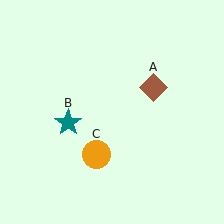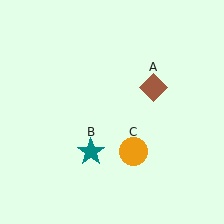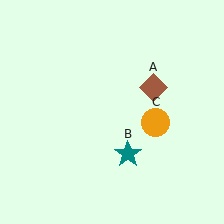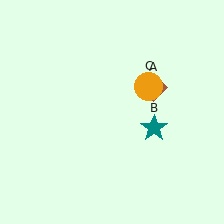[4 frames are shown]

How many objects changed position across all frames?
2 objects changed position: teal star (object B), orange circle (object C).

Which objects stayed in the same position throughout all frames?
Brown diamond (object A) remained stationary.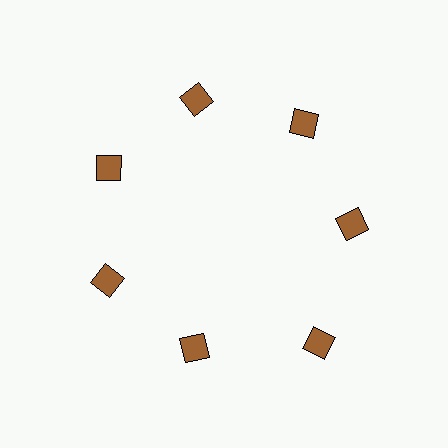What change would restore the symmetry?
The symmetry would be restored by moving it inward, back onto the ring so that all 7 squares sit at equal angles and equal distance from the center.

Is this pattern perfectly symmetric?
No. The 7 brown squares are arranged in a ring, but one element near the 5 o'clock position is pushed outward from the center, breaking the 7-fold rotational symmetry.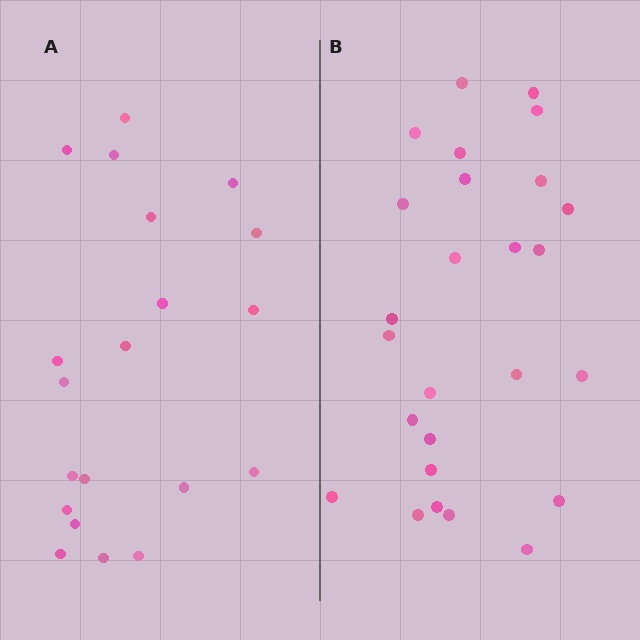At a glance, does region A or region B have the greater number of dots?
Region B (the right region) has more dots.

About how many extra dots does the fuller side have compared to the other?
Region B has about 6 more dots than region A.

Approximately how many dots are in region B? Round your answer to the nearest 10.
About 30 dots. (The exact count is 26, which rounds to 30.)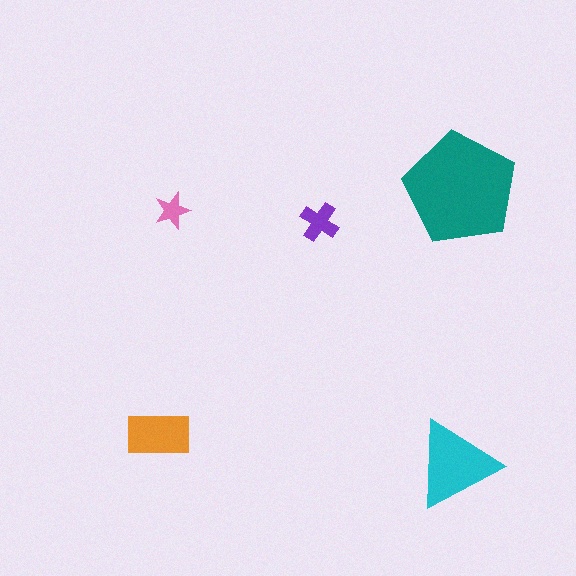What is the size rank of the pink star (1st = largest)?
5th.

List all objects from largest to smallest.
The teal pentagon, the cyan triangle, the orange rectangle, the purple cross, the pink star.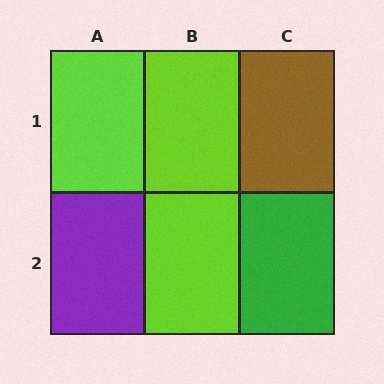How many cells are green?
1 cell is green.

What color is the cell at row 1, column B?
Lime.